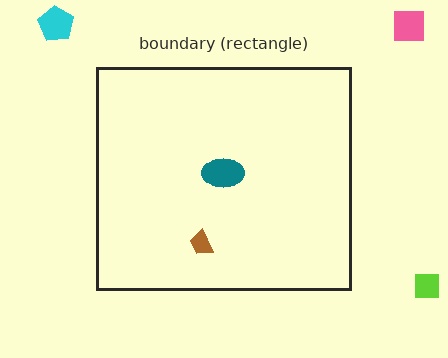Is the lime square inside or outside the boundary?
Outside.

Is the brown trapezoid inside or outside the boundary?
Inside.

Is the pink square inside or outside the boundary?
Outside.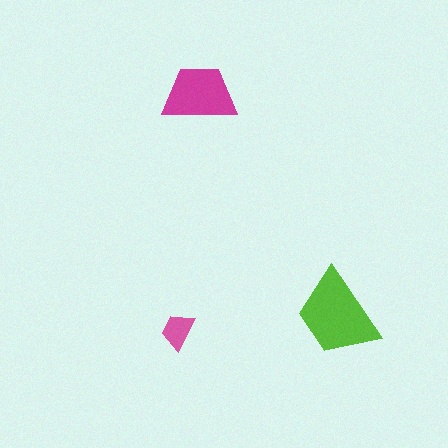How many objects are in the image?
There are 3 objects in the image.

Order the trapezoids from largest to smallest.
the lime one, the magenta one, the pink one.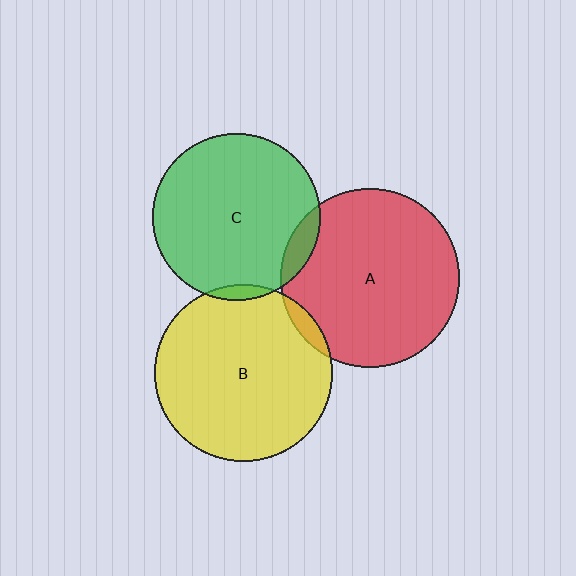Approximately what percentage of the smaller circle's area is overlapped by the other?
Approximately 5%.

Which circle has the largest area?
Circle A (red).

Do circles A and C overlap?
Yes.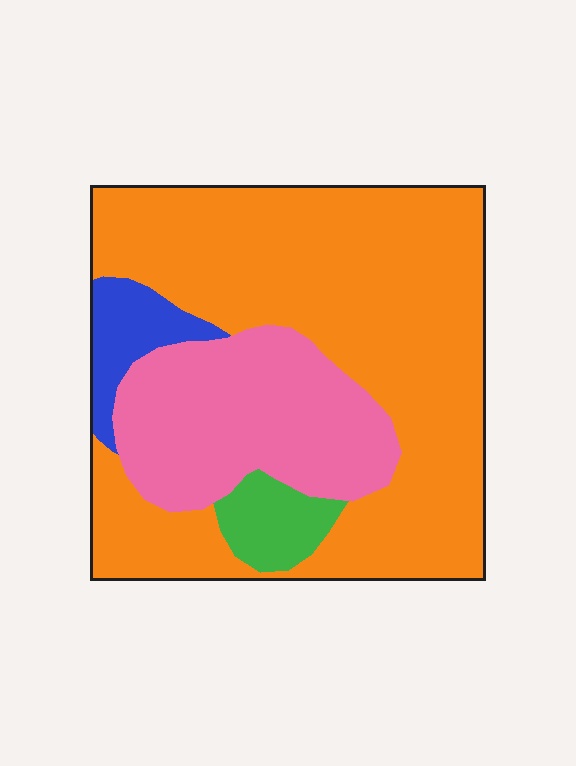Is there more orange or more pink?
Orange.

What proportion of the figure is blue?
Blue takes up less than a quarter of the figure.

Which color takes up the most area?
Orange, at roughly 65%.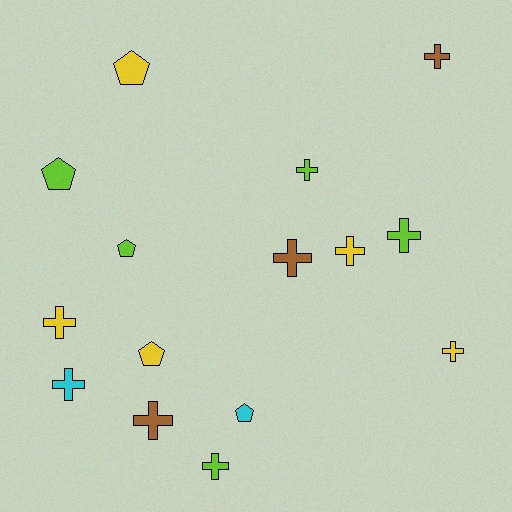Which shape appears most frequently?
Cross, with 10 objects.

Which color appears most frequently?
Lime, with 5 objects.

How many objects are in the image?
There are 15 objects.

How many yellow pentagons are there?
There are 2 yellow pentagons.